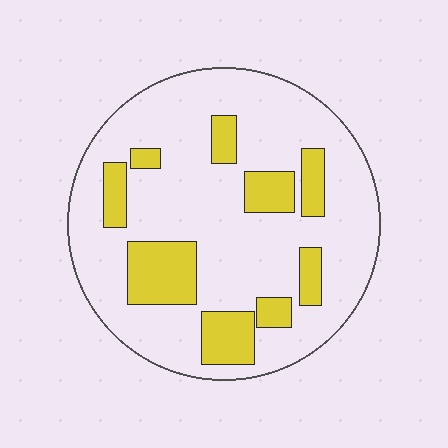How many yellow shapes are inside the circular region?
9.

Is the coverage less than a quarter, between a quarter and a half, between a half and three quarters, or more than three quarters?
Less than a quarter.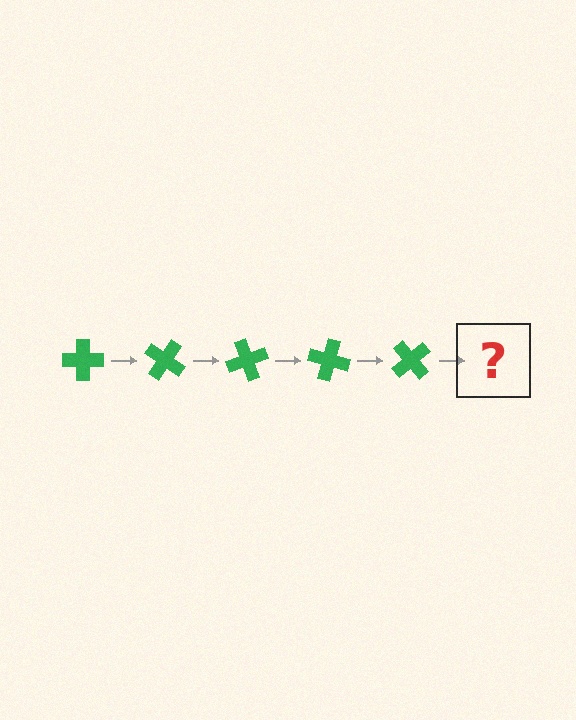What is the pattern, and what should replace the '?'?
The pattern is that the cross rotates 35 degrees each step. The '?' should be a green cross rotated 175 degrees.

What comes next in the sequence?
The next element should be a green cross rotated 175 degrees.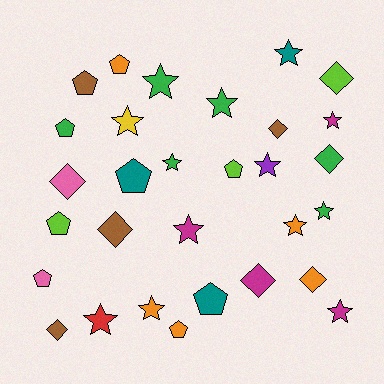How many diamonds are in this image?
There are 8 diamonds.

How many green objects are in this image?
There are 6 green objects.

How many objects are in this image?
There are 30 objects.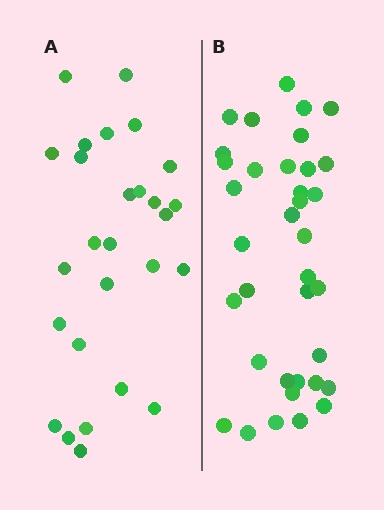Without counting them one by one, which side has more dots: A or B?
Region B (the right region) has more dots.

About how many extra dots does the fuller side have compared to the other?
Region B has roughly 8 or so more dots than region A.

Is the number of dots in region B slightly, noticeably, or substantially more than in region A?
Region B has noticeably more, but not dramatically so. The ratio is roughly 1.3 to 1.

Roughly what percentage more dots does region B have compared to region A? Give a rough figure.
About 35% more.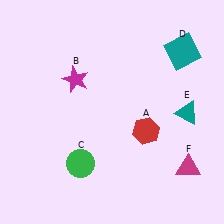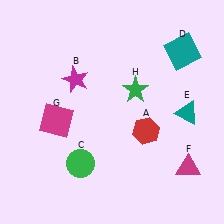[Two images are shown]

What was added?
A magenta square (G), a green star (H) were added in Image 2.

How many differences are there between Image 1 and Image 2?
There are 2 differences between the two images.